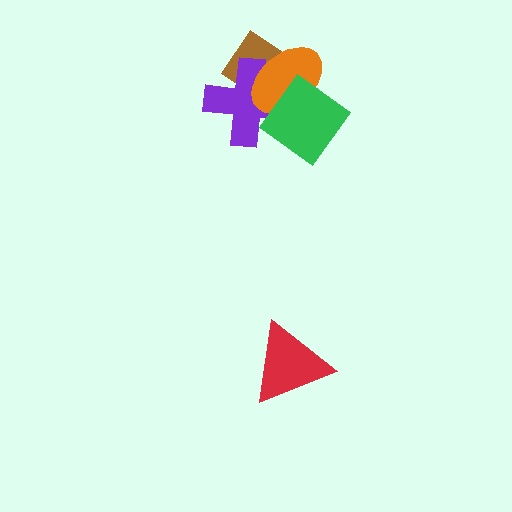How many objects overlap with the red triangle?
0 objects overlap with the red triangle.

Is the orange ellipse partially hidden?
Yes, it is partially covered by another shape.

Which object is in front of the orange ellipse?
The green diamond is in front of the orange ellipse.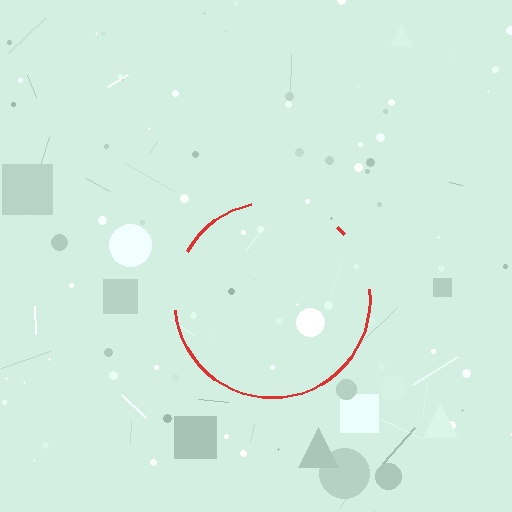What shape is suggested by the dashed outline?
The dashed outline suggests a circle.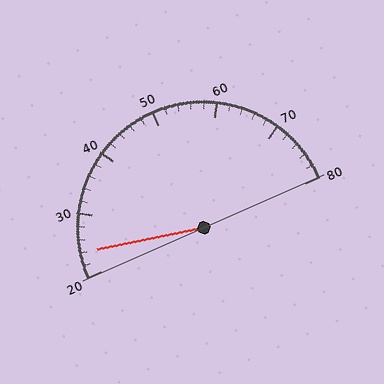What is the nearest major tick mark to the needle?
The nearest major tick mark is 20.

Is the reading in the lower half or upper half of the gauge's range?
The reading is in the lower half of the range (20 to 80).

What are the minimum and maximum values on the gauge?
The gauge ranges from 20 to 80.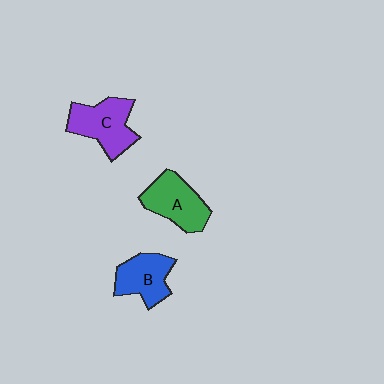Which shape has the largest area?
Shape C (purple).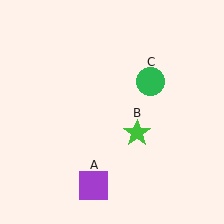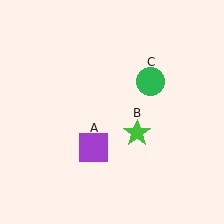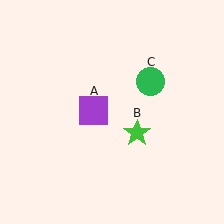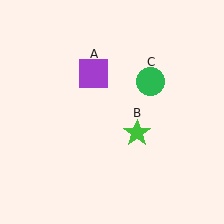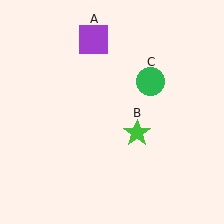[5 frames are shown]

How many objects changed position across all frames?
1 object changed position: purple square (object A).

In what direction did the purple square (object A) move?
The purple square (object A) moved up.